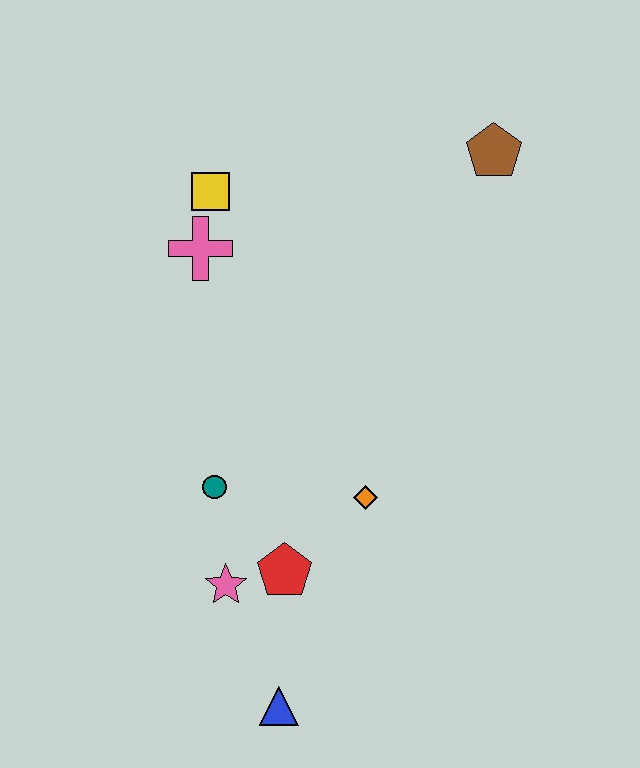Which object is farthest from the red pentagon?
The brown pentagon is farthest from the red pentagon.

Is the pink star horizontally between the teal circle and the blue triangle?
Yes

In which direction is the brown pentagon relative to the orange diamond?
The brown pentagon is above the orange diamond.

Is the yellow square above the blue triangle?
Yes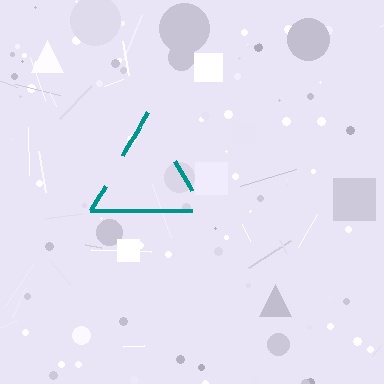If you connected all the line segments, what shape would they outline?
They would outline a triangle.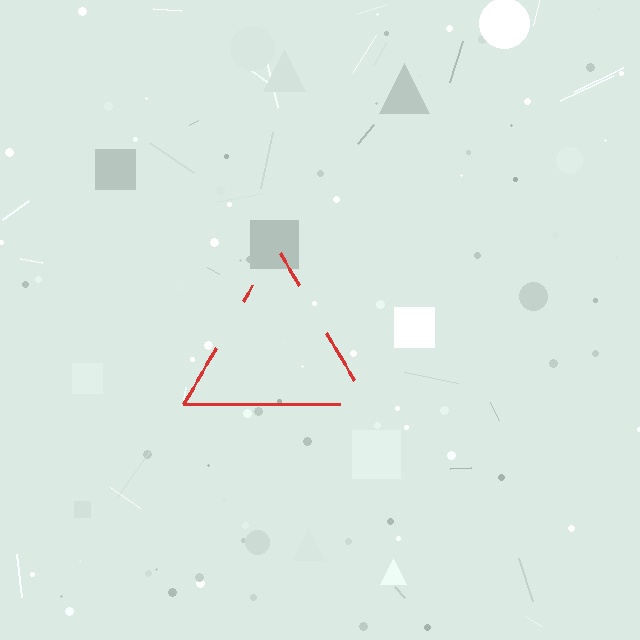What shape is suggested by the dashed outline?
The dashed outline suggests a triangle.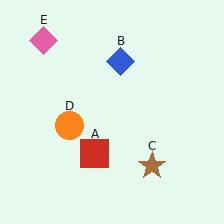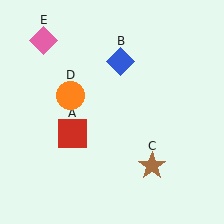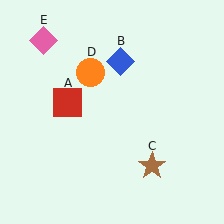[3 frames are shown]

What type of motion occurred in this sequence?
The red square (object A), orange circle (object D) rotated clockwise around the center of the scene.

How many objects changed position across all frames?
2 objects changed position: red square (object A), orange circle (object D).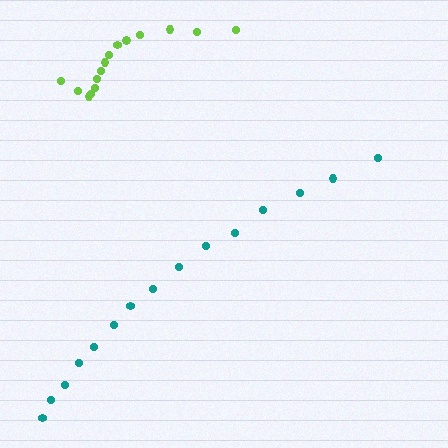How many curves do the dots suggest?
There are 2 distinct paths.